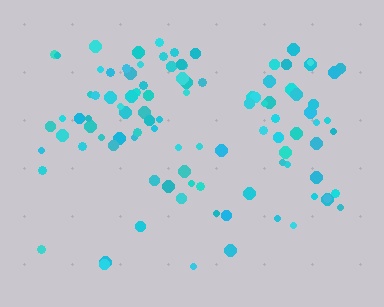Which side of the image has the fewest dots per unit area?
The bottom.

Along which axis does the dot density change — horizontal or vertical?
Vertical.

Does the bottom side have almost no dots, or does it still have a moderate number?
Still a moderate number, just noticeably fewer than the top.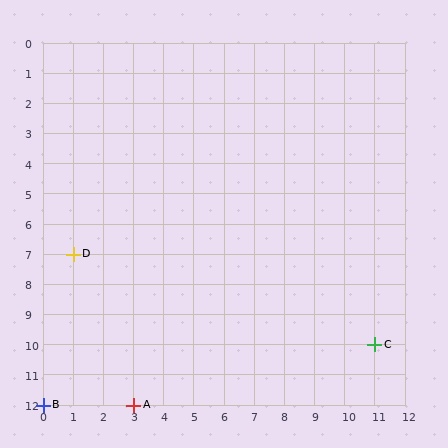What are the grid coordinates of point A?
Point A is at grid coordinates (3, 12).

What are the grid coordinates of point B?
Point B is at grid coordinates (0, 12).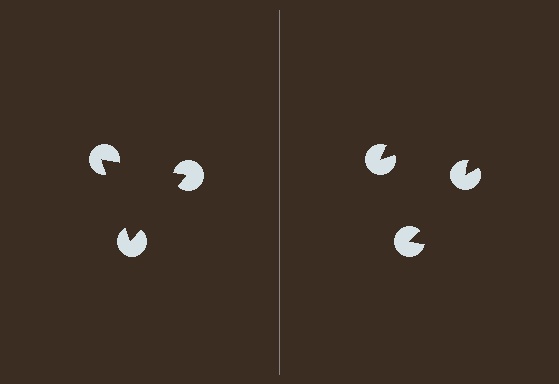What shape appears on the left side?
An illusory triangle.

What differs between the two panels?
The pac-man discs are positioned identically on both sides; only the wedge orientations differ. On the left they align to a triangle; on the right they are misaligned.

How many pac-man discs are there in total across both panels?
6 — 3 on each side.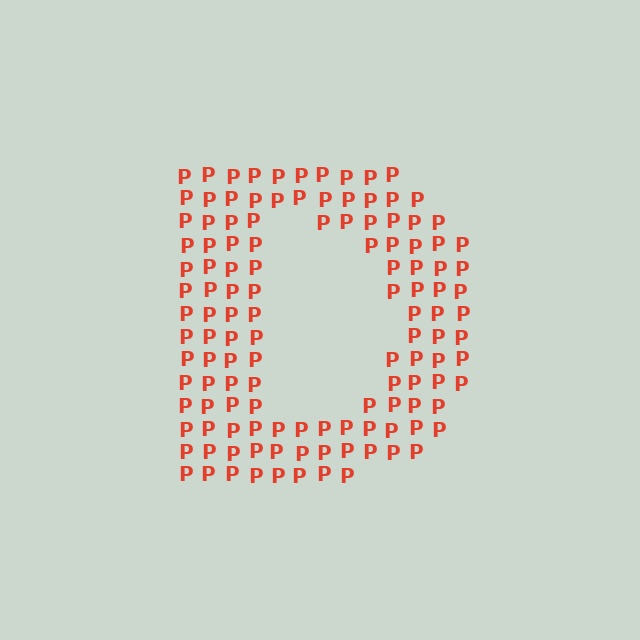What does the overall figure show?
The overall figure shows the letter D.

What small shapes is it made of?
It is made of small letter P's.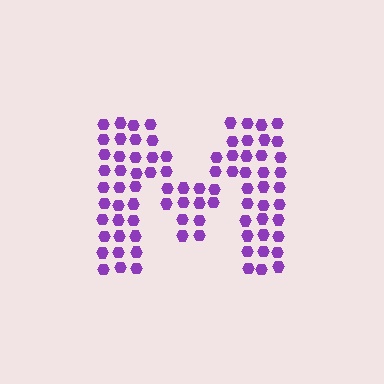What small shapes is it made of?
It is made of small hexagons.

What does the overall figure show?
The overall figure shows the letter M.